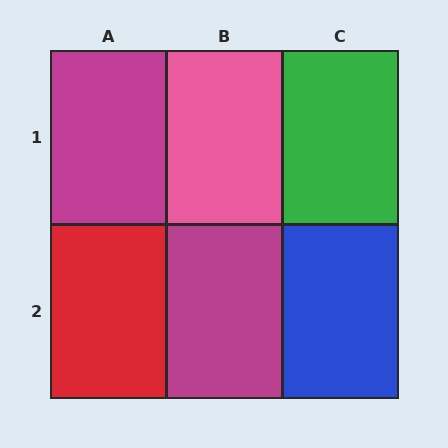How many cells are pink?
1 cell is pink.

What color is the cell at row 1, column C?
Green.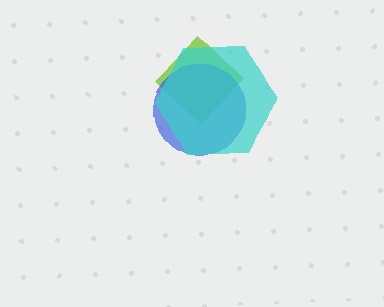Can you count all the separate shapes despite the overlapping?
Yes, there are 3 separate shapes.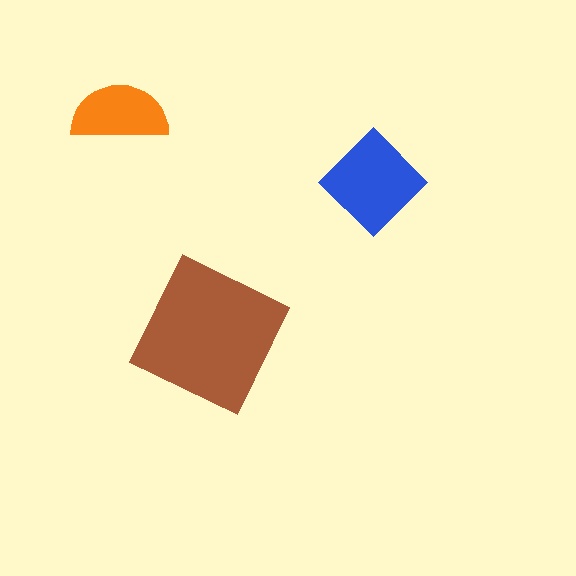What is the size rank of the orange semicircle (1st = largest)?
3rd.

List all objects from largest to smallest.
The brown square, the blue diamond, the orange semicircle.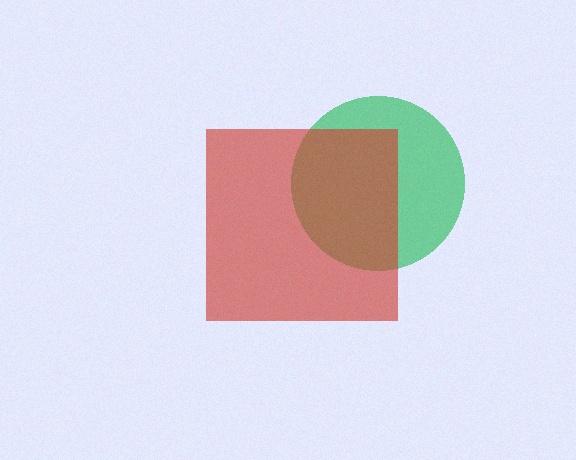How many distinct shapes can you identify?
There are 2 distinct shapes: a green circle, a red square.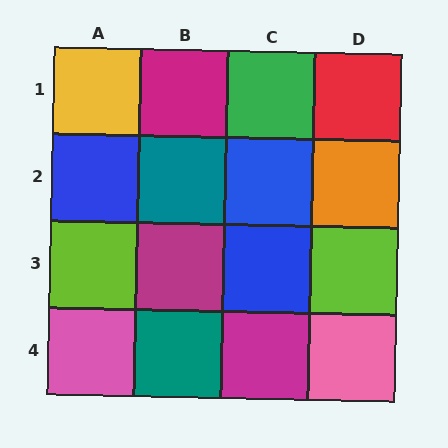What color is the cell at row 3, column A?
Lime.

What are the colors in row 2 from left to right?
Blue, teal, blue, orange.